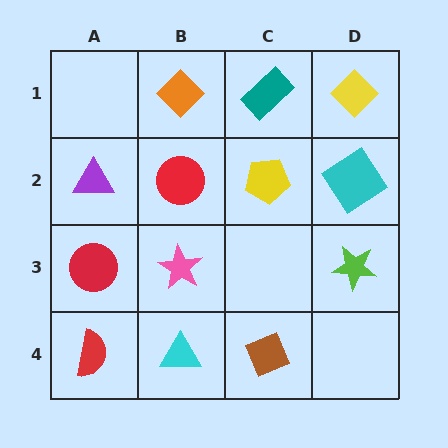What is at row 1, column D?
A yellow diamond.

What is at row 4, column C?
A brown diamond.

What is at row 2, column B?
A red circle.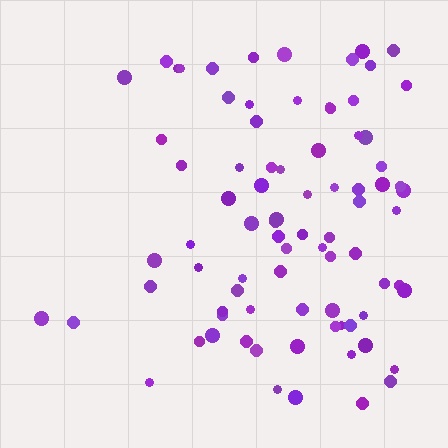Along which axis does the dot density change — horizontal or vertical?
Horizontal.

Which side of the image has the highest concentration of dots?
The right.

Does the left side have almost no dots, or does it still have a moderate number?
Still a moderate number, just noticeably fewer than the right.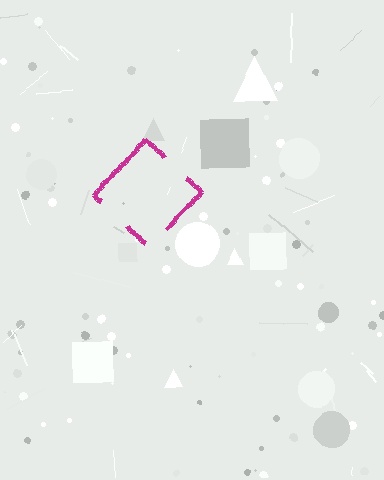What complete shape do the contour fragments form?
The contour fragments form a diamond.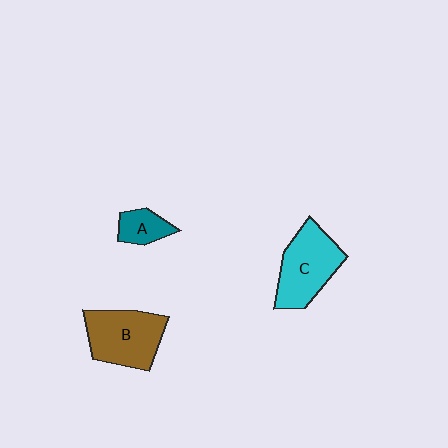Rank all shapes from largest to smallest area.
From largest to smallest: B (brown), C (cyan), A (teal).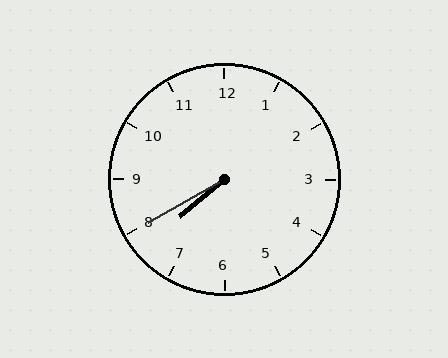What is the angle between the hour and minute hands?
Approximately 10 degrees.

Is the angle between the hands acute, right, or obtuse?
It is acute.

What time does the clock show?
7:40.